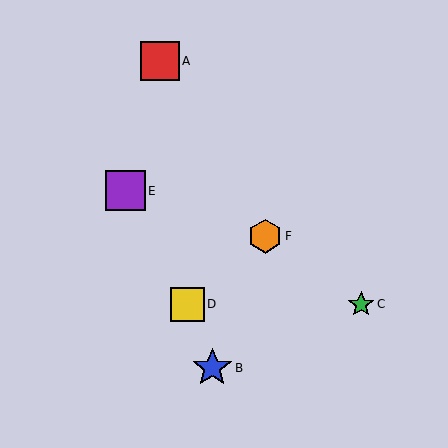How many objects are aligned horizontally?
2 objects (C, D) are aligned horizontally.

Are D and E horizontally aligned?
No, D is at y≈304 and E is at y≈191.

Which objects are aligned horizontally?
Objects C, D are aligned horizontally.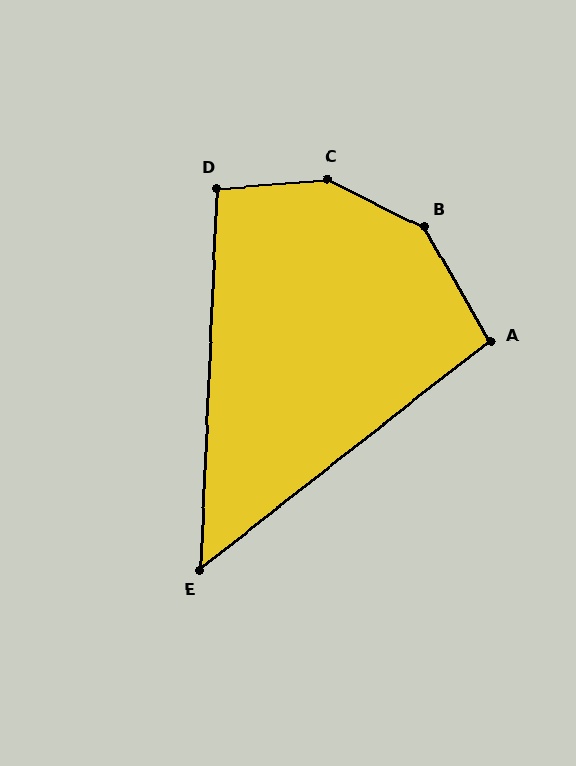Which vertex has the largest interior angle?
C, at approximately 149 degrees.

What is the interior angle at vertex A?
Approximately 98 degrees (obtuse).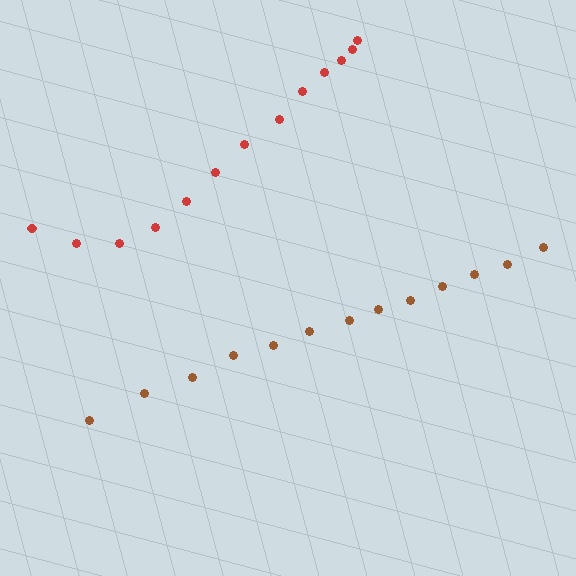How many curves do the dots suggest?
There are 2 distinct paths.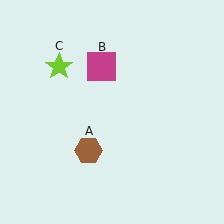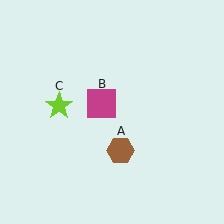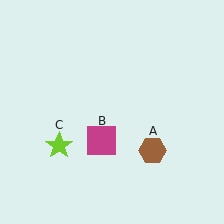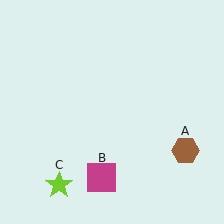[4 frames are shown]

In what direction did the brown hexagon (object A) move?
The brown hexagon (object A) moved right.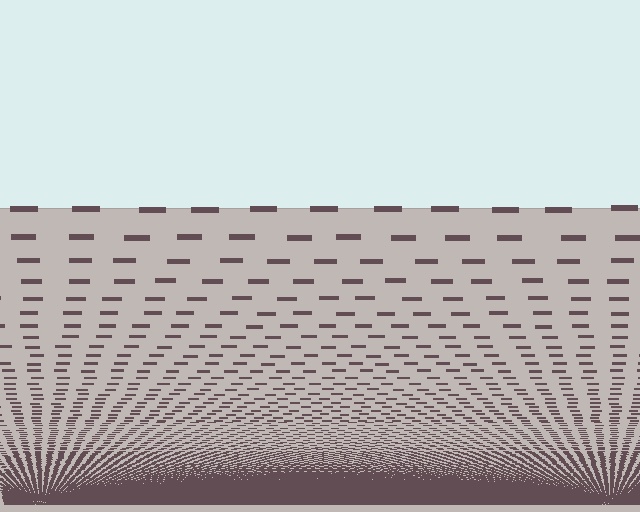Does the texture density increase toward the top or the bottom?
Density increases toward the bottom.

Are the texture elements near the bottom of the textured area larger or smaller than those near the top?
Smaller. The gradient is inverted — elements near the bottom are smaller and denser.